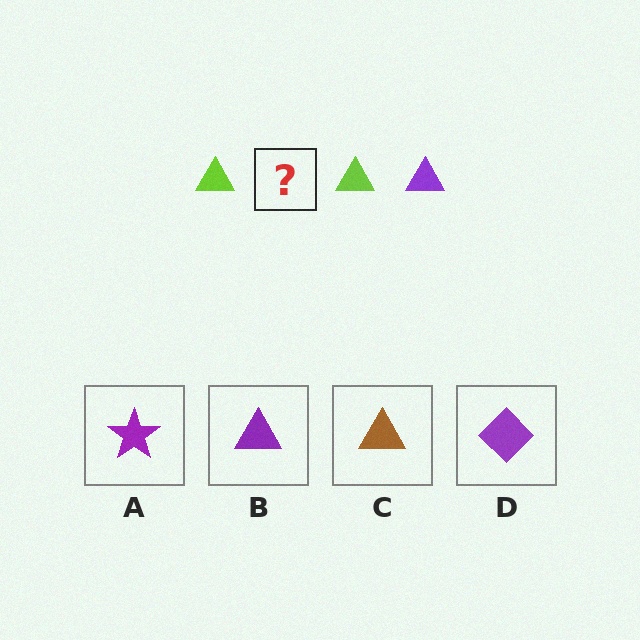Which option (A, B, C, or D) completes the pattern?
B.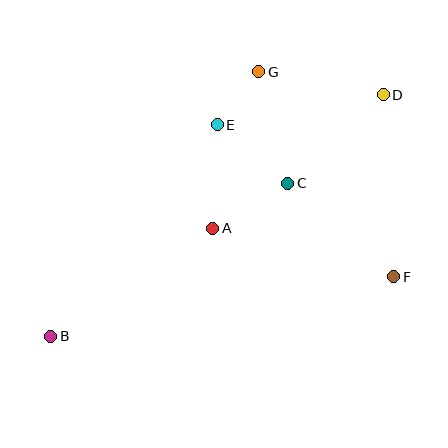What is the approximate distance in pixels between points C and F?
The distance between C and F is approximately 141 pixels.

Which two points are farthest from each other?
Points B and D are farthest from each other.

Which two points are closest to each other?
Points E and G are closest to each other.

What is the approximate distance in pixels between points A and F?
The distance between A and F is approximately 187 pixels.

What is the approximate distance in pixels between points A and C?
The distance between A and C is approximately 88 pixels.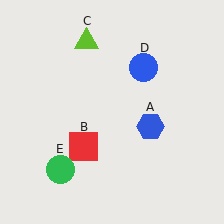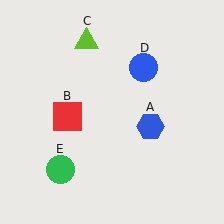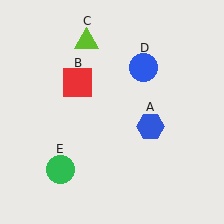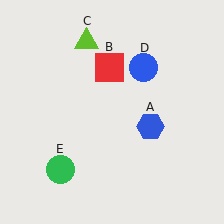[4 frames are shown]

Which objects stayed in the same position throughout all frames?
Blue hexagon (object A) and lime triangle (object C) and blue circle (object D) and green circle (object E) remained stationary.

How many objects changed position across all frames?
1 object changed position: red square (object B).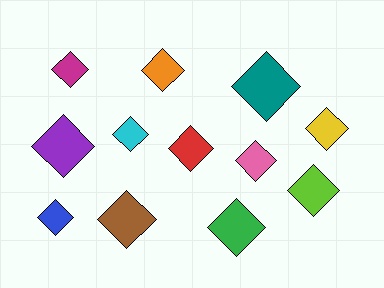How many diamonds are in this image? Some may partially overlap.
There are 12 diamonds.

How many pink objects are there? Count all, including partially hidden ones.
There is 1 pink object.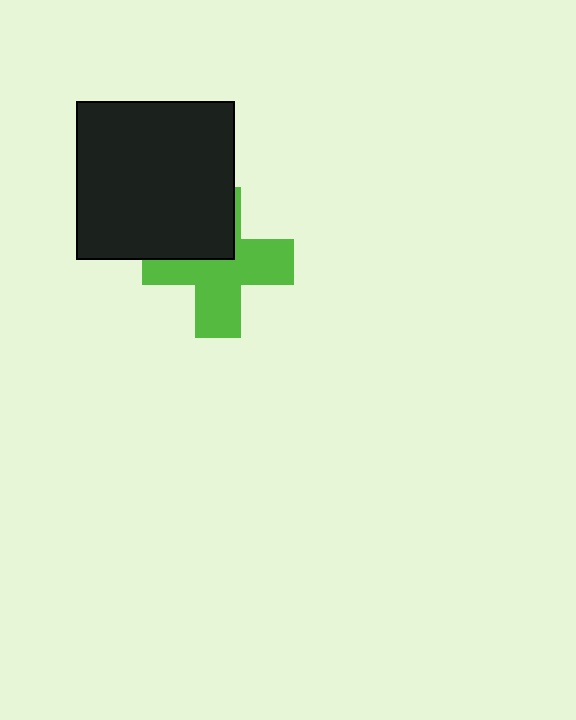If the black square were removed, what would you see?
You would see the complete lime cross.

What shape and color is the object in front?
The object in front is a black square.